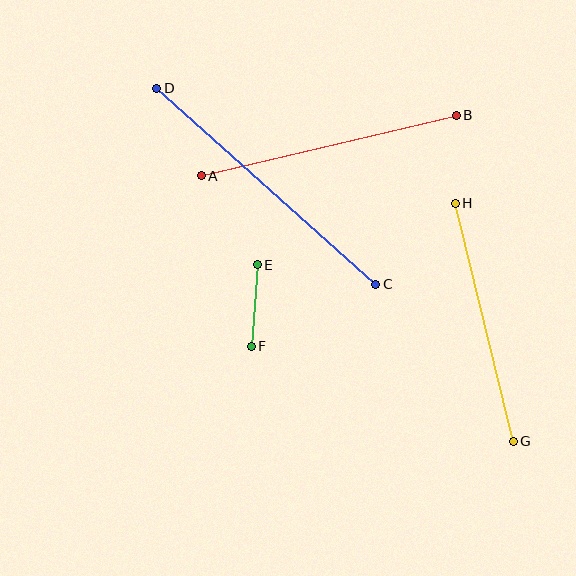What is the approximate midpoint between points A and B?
The midpoint is at approximately (329, 145) pixels.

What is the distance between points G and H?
The distance is approximately 245 pixels.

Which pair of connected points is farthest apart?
Points C and D are farthest apart.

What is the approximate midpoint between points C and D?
The midpoint is at approximately (266, 186) pixels.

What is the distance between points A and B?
The distance is approximately 262 pixels.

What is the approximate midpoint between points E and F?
The midpoint is at approximately (254, 305) pixels.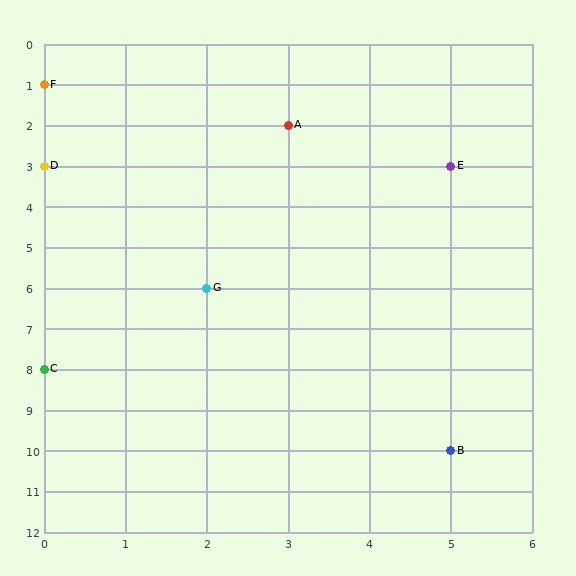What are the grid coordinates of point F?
Point F is at grid coordinates (0, 1).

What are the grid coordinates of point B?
Point B is at grid coordinates (5, 10).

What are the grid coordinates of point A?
Point A is at grid coordinates (3, 2).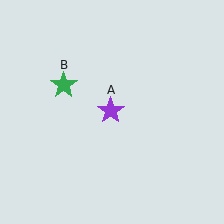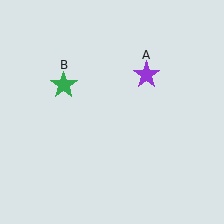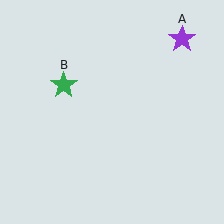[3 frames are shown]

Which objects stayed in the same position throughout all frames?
Green star (object B) remained stationary.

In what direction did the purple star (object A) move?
The purple star (object A) moved up and to the right.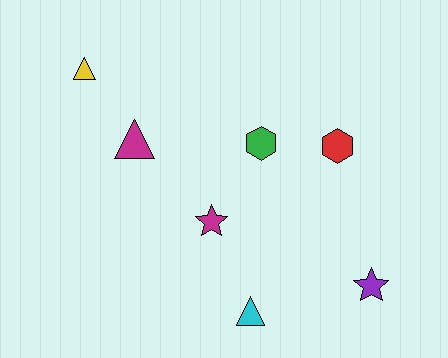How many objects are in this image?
There are 7 objects.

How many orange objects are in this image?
There are no orange objects.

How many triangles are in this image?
There are 3 triangles.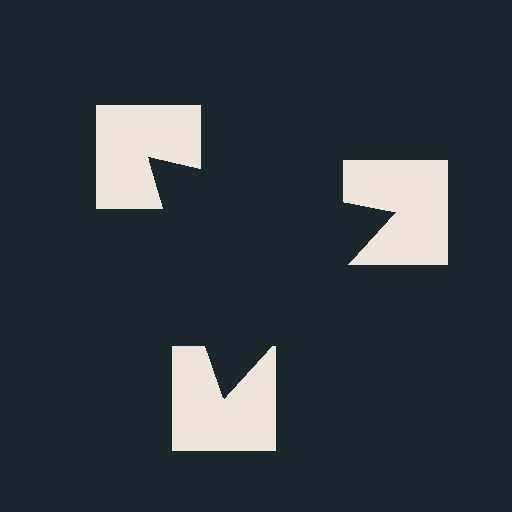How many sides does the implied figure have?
3 sides.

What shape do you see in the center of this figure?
An illusory triangle — its edges are inferred from the aligned wedge cuts in the notched squares, not physically drawn.